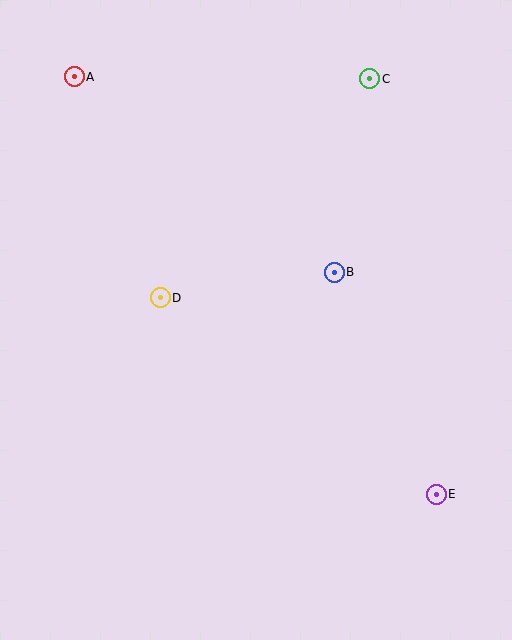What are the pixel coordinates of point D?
Point D is at (160, 298).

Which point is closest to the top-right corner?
Point C is closest to the top-right corner.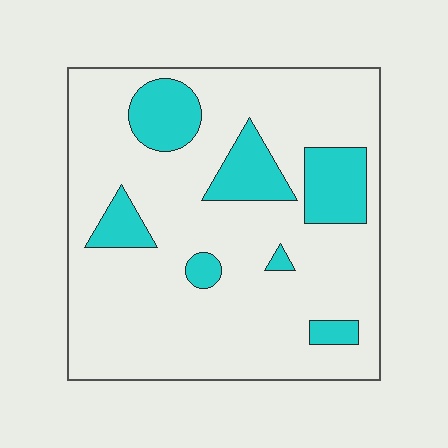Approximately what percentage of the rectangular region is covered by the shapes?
Approximately 20%.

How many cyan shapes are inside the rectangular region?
7.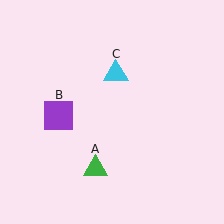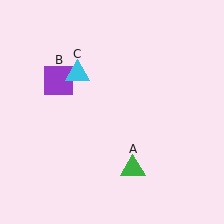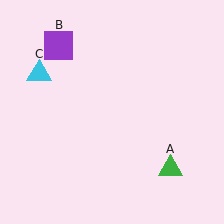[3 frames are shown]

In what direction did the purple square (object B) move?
The purple square (object B) moved up.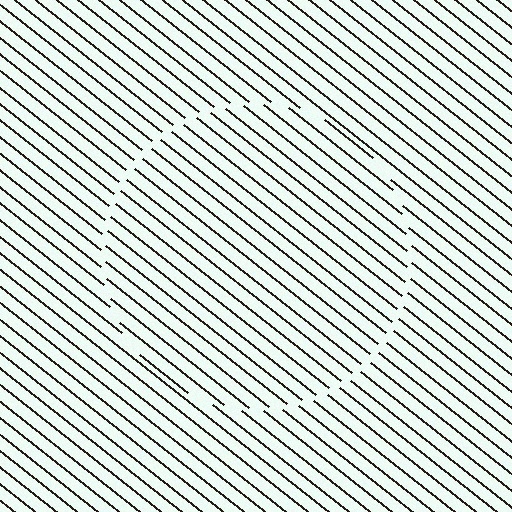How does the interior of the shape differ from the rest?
The interior of the shape contains the same grating, shifted by half a period — the contour is defined by the phase discontinuity where line-ends from the inner and outer gratings abut.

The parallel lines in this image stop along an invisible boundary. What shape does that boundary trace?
An illusory circle. The interior of the shape contains the same grating, shifted by half a period — the contour is defined by the phase discontinuity where line-ends from the inner and outer gratings abut.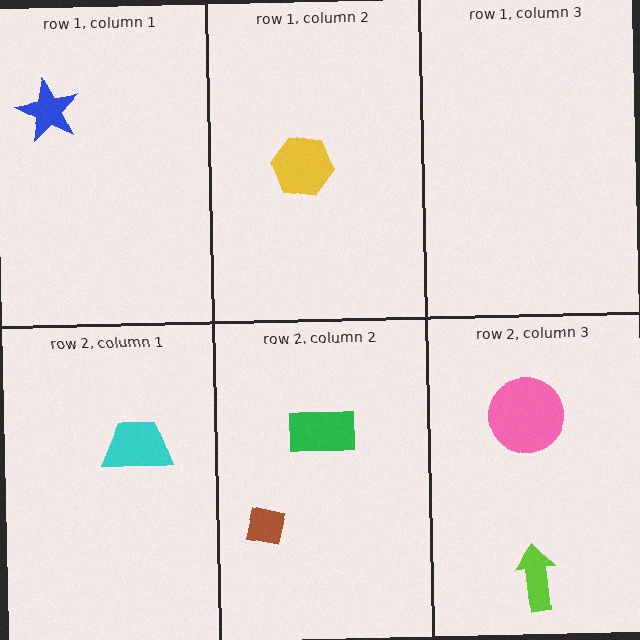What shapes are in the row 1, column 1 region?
The blue star.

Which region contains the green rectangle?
The row 2, column 2 region.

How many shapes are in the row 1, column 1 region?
1.